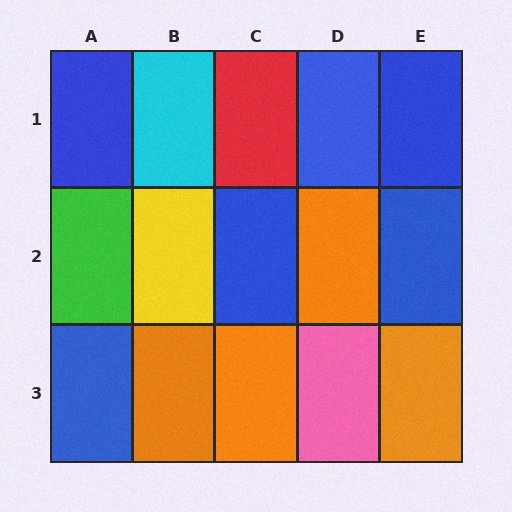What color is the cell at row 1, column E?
Blue.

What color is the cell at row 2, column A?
Green.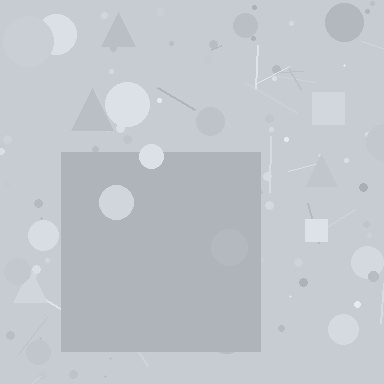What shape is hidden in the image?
A square is hidden in the image.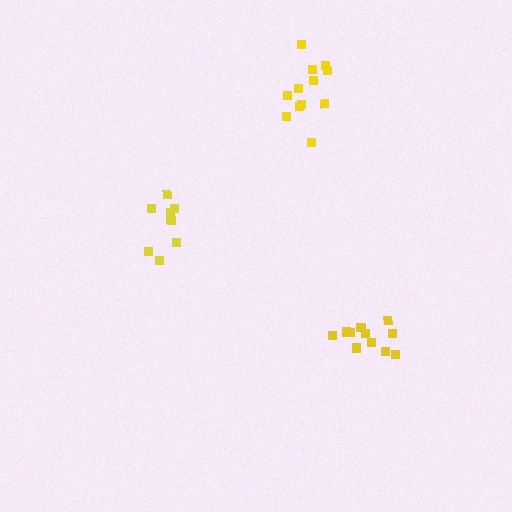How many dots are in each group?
Group 1: 11 dots, Group 2: 9 dots, Group 3: 12 dots (32 total).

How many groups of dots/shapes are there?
There are 3 groups.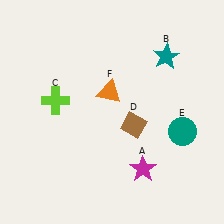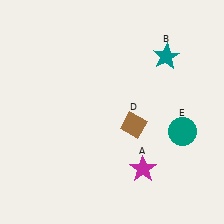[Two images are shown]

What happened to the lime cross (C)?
The lime cross (C) was removed in Image 2. It was in the top-left area of Image 1.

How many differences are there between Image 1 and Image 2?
There are 2 differences between the two images.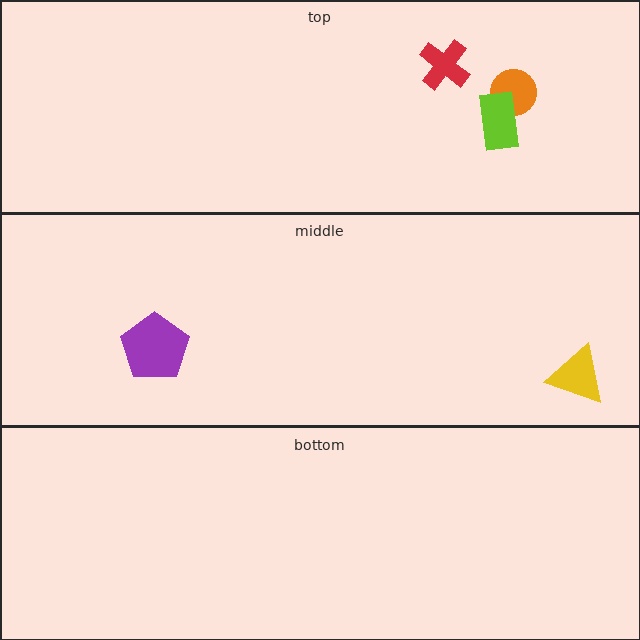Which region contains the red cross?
The top region.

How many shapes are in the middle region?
2.